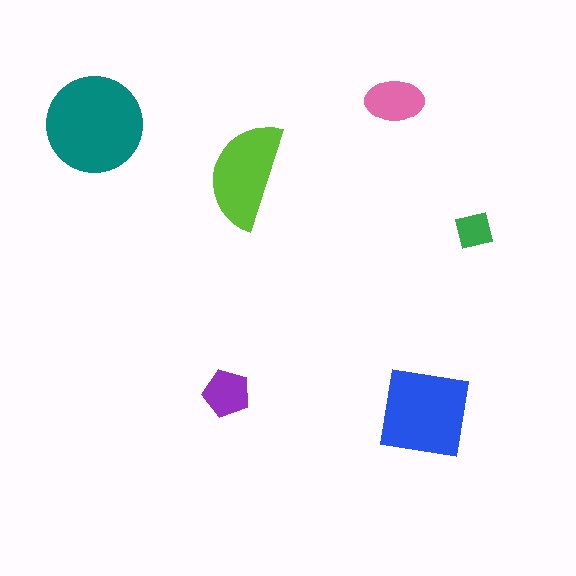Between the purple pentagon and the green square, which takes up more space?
The purple pentagon.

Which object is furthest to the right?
The green square is rightmost.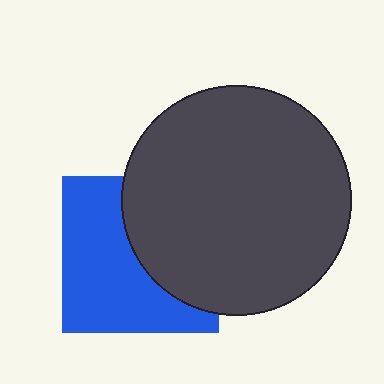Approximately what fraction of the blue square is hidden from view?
Roughly 44% of the blue square is hidden behind the dark gray circle.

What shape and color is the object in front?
The object in front is a dark gray circle.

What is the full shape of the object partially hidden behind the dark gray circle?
The partially hidden object is a blue square.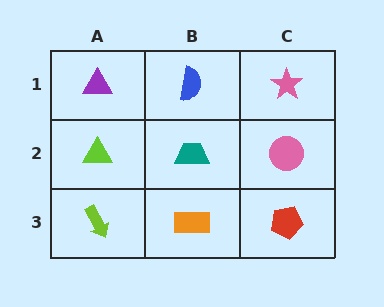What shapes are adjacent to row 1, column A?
A lime triangle (row 2, column A), a blue semicircle (row 1, column B).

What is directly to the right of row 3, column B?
A red pentagon.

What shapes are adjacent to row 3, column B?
A teal trapezoid (row 2, column B), a lime arrow (row 3, column A), a red pentagon (row 3, column C).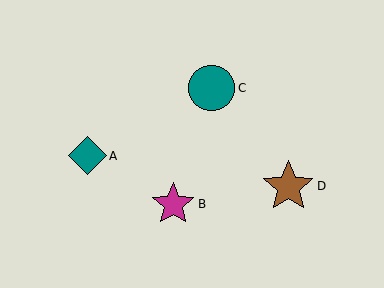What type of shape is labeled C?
Shape C is a teal circle.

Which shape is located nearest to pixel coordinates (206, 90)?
The teal circle (labeled C) at (212, 88) is nearest to that location.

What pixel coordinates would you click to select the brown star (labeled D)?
Click at (288, 186) to select the brown star D.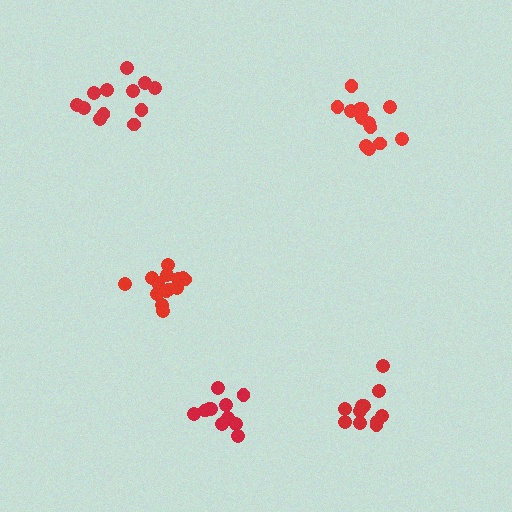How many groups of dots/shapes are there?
There are 5 groups.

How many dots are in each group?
Group 1: 13 dots, Group 2: 11 dots, Group 3: 14 dots, Group 4: 12 dots, Group 5: 11 dots (61 total).